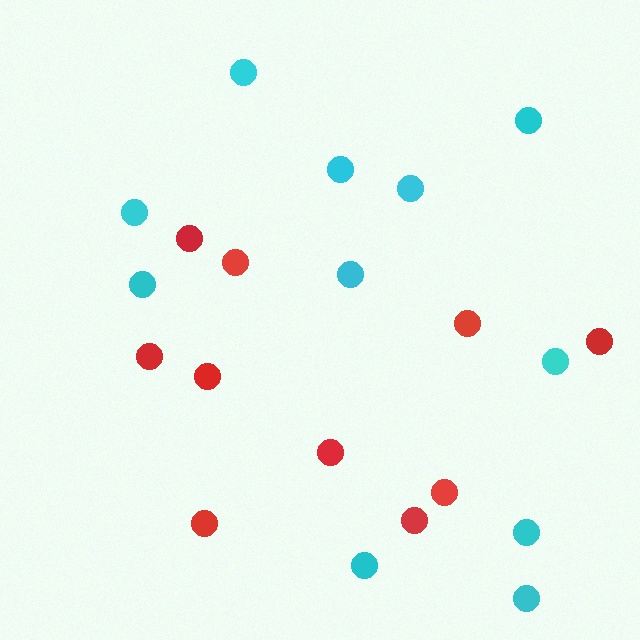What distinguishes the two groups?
There are 2 groups: one group of red circles (10) and one group of cyan circles (11).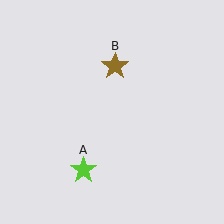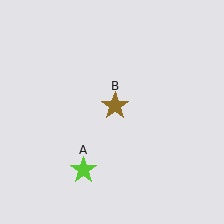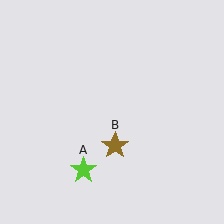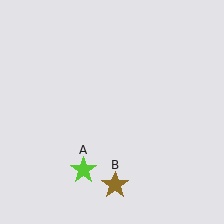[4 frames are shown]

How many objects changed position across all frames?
1 object changed position: brown star (object B).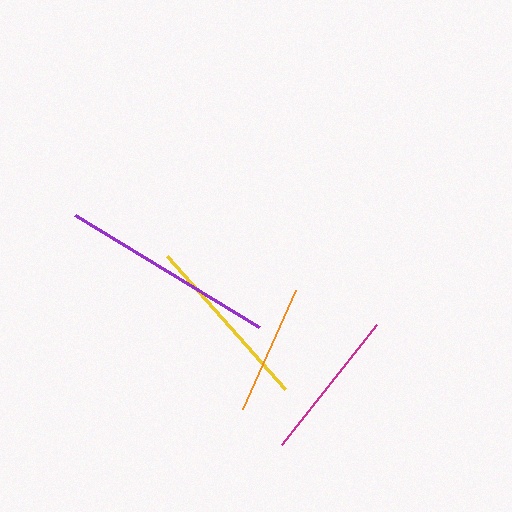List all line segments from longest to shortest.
From longest to shortest: purple, yellow, magenta, orange.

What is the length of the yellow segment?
The yellow segment is approximately 178 pixels long.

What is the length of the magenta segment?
The magenta segment is approximately 153 pixels long.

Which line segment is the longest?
The purple line is the longest at approximately 215 pixels.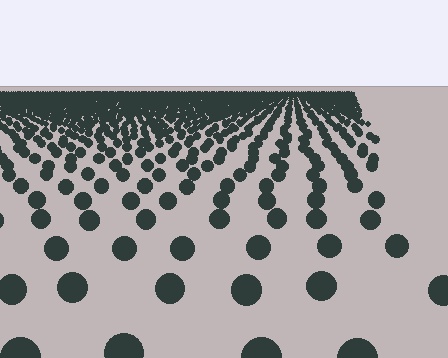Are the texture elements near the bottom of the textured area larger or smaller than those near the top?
Larger. Near the bottom, elements are closer to the viewer and appear at a bigger on-screen size.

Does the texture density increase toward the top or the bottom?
Density increases toward the top.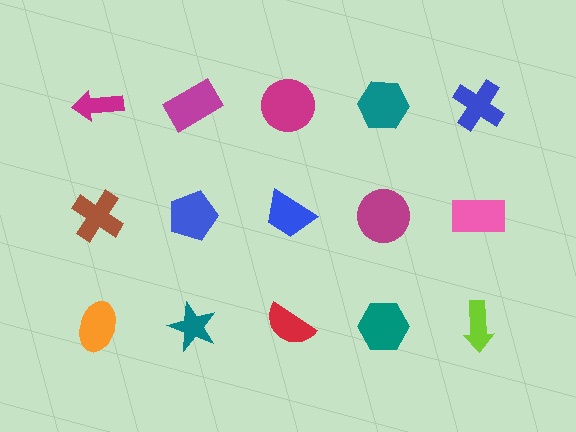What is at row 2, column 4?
A magenta circle.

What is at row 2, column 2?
A blue pentagon.